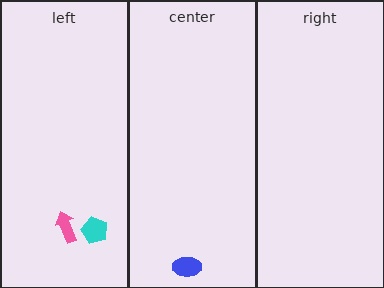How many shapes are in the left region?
2.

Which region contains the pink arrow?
The left region.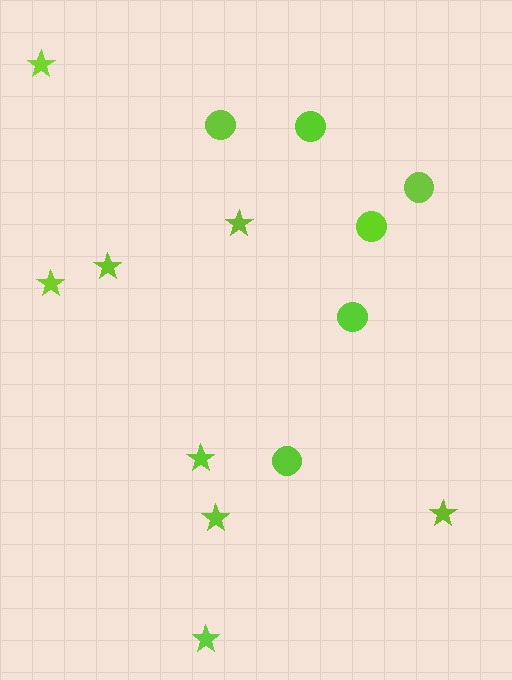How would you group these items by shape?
There are 2 groups: one group of circles (6) and one group of stars (8).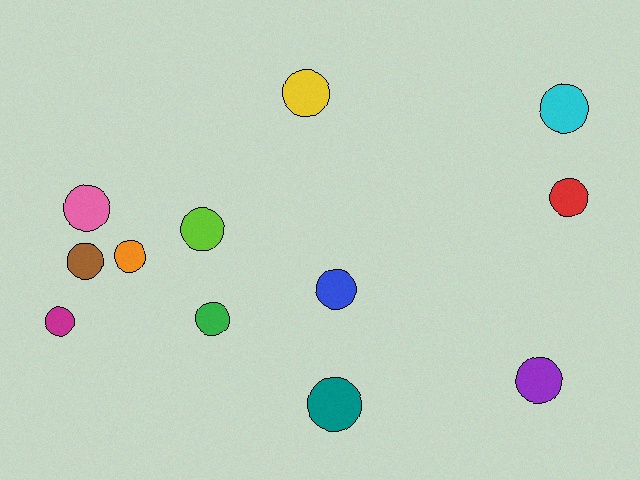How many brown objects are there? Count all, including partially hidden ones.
There is 1 brown object.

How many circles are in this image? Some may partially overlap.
There are 12 circles.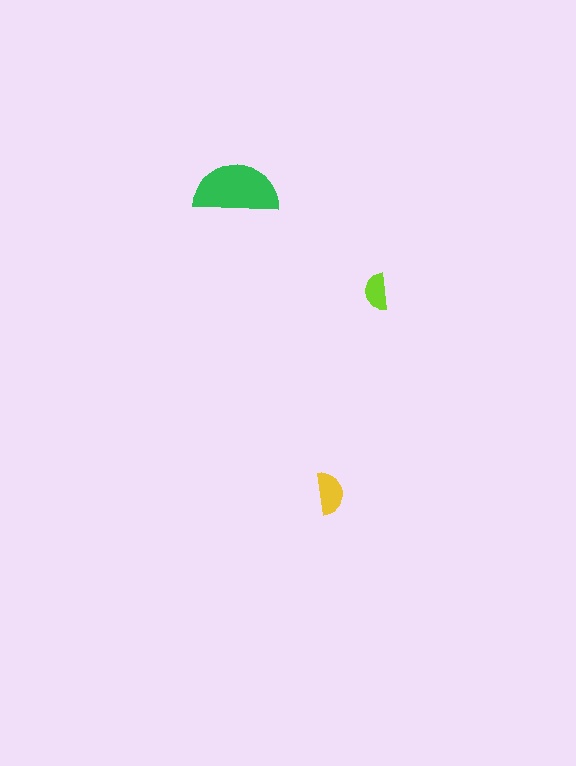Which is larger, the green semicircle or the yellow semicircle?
The green one.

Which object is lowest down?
The yellow semicircle is bottommost.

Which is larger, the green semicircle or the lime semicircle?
The green one.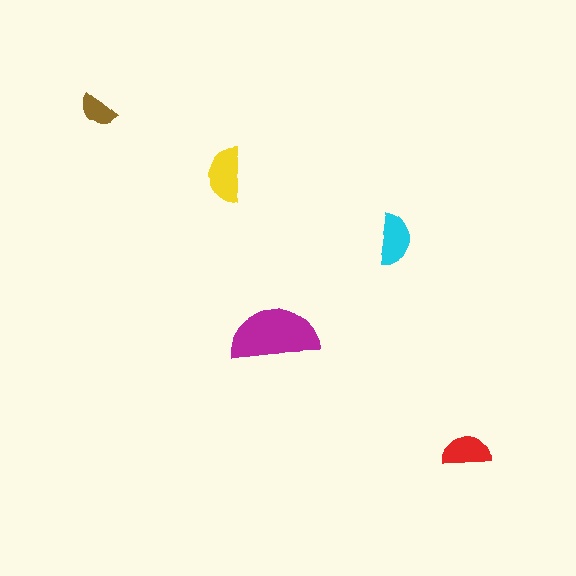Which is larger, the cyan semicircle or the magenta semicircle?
The magenta one.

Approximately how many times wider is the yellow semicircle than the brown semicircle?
About 1.5 times wider.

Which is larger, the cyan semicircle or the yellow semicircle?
The yellow one.